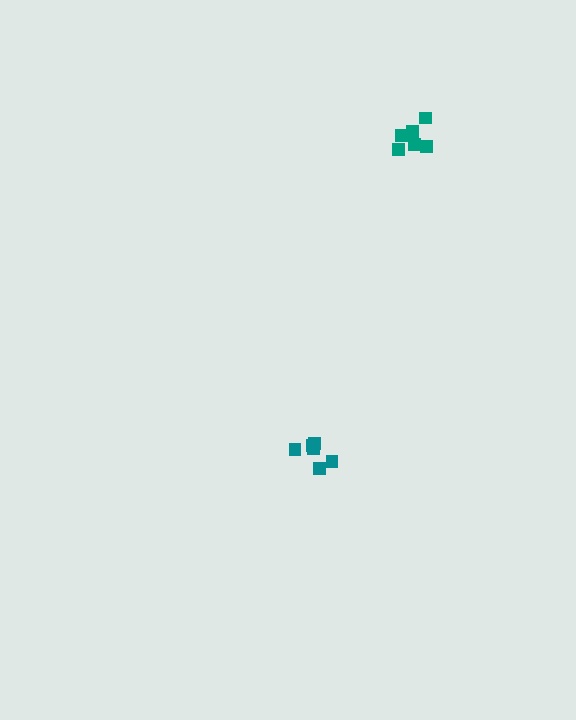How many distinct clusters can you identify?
There are 2 distinct clusters.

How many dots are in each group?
Group 1: 6 dots, Group 2: 6 dots (12 total).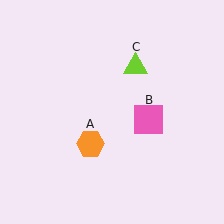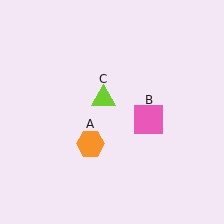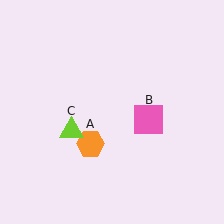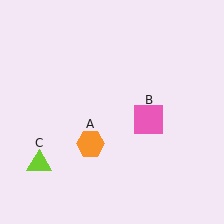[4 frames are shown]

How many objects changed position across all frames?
1 object changed position: lime triangle (object C).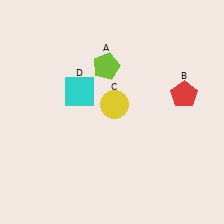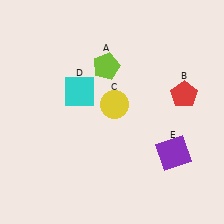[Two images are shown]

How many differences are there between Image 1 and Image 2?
There is 1 difference between the two images.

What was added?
A purple square (E) was added in Image 2.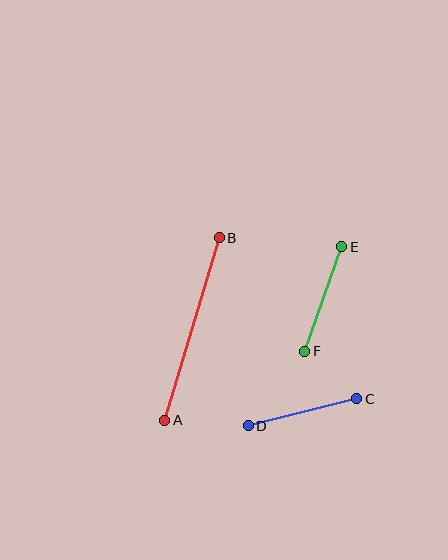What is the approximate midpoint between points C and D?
The midpoint is at approximately (303, 412) pixels.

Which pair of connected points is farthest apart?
Points A and B are farthest apart.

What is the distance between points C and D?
The distance is approximately 112 pixels.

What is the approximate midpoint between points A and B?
The midpoint is at approximately (192, 329) pixels.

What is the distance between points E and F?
The distance is approximately 111 pixels.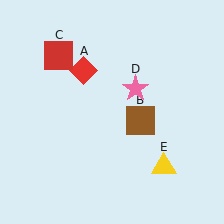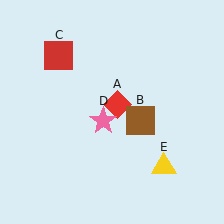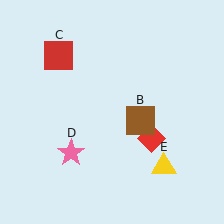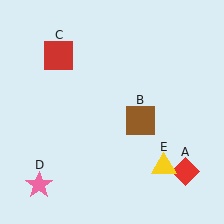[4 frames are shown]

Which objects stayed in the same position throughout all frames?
Brown square (object B) and red square (object C) and yellow triangle (object E) remained stationary.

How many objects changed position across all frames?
2 objects changed position: red diamond (object A), pink star (object D).